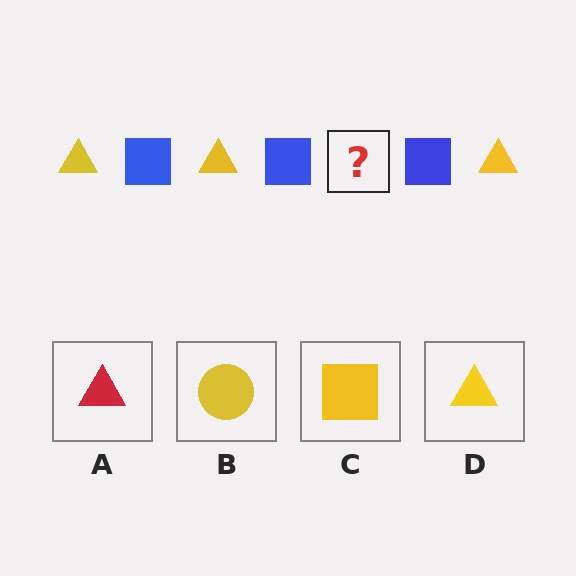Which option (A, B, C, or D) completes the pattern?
D.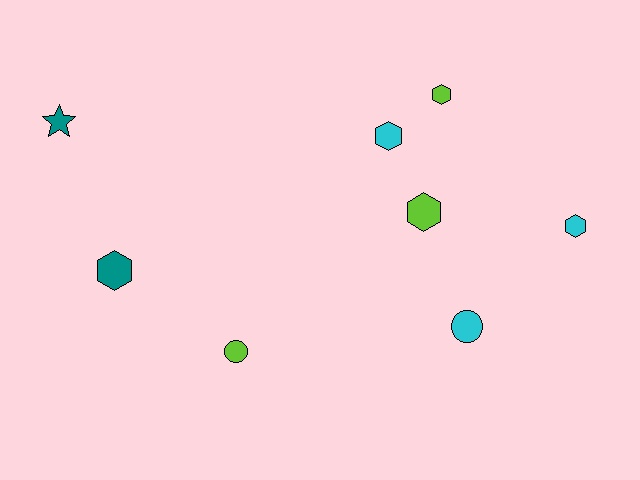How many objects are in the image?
There are 8 objects.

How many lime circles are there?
There is 1 lime circle.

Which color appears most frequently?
Lime, with 3 objects.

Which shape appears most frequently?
Hexagon, with 5 objects.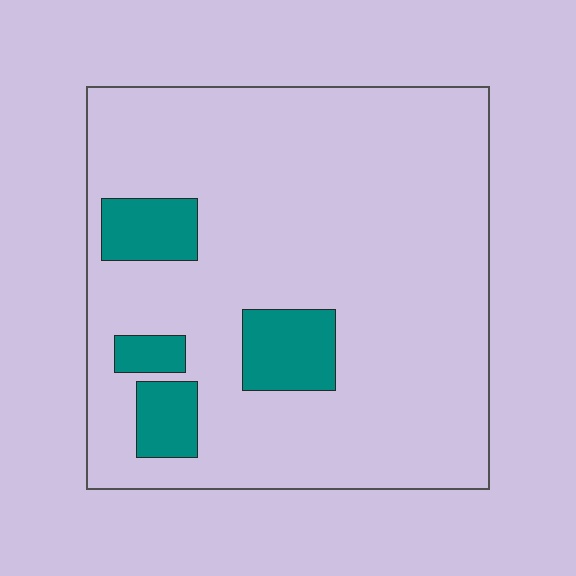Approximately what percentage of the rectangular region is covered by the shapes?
Approximately 15%.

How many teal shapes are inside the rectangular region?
4.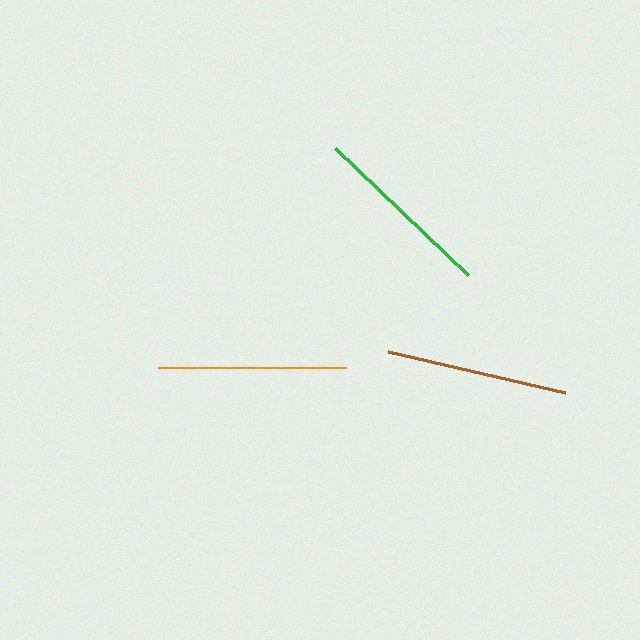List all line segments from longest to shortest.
From longest to shortest: orange, green, brown.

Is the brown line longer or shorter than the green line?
The green line is longer than the brown line.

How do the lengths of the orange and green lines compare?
The orange and green lines are approximately the same length.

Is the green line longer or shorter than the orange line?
The orange line is longer than the green line.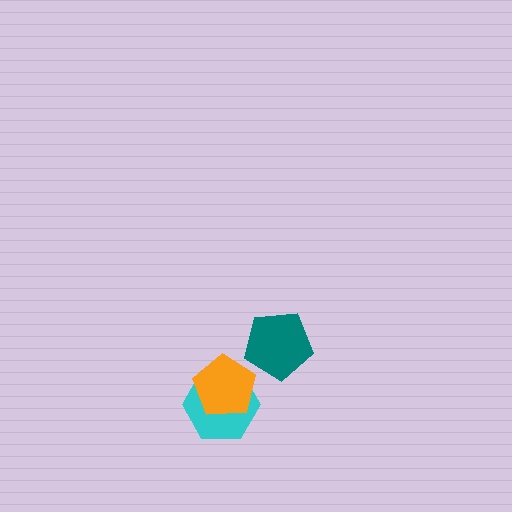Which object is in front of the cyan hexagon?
The orange pentagon is in front of the cyan hexagon.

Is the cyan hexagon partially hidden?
Yes, it is partially covered by another shape.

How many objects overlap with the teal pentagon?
0 objects overlap with the teal pentagon.